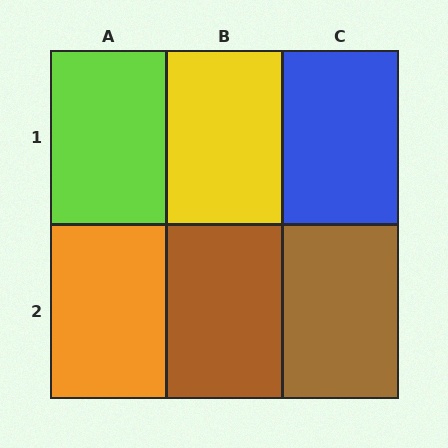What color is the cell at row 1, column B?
Yellow.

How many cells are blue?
1 cell is blue.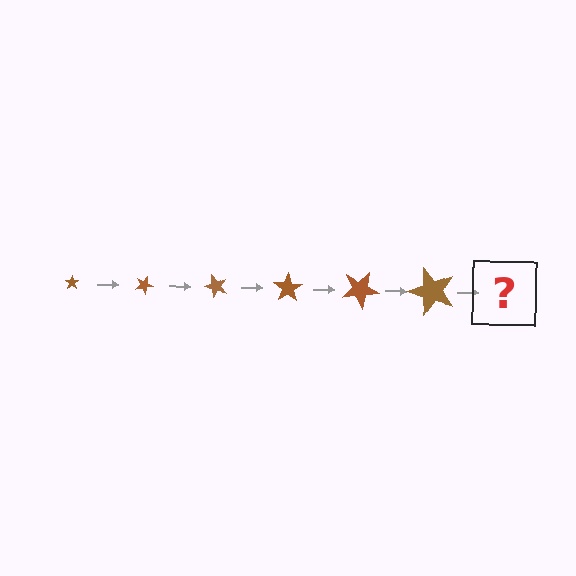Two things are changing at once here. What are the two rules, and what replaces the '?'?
The two rules are that the star grows larger each step and it rotates 25 degrees each step. The '?' should be a star, larger than the previous one and rotated 150 degrees from the start.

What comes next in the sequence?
The next element should be a star, larger than the previous one and rotated 150 degrees from the start.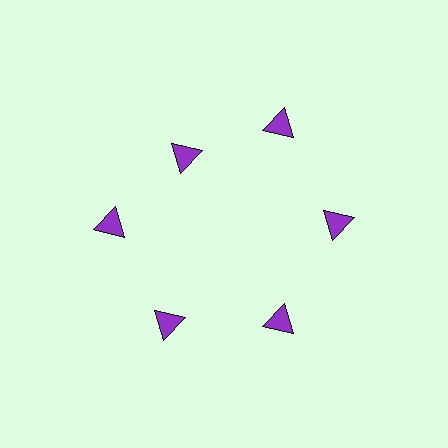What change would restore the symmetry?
The symmetry would be restored by moving it outward, back onto the ring so that all 6 triangles sit at equal angles and equal distance from the center.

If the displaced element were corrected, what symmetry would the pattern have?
It would have 6-fold rotational symmetry — the pattern would map onto itself every 60 degrees.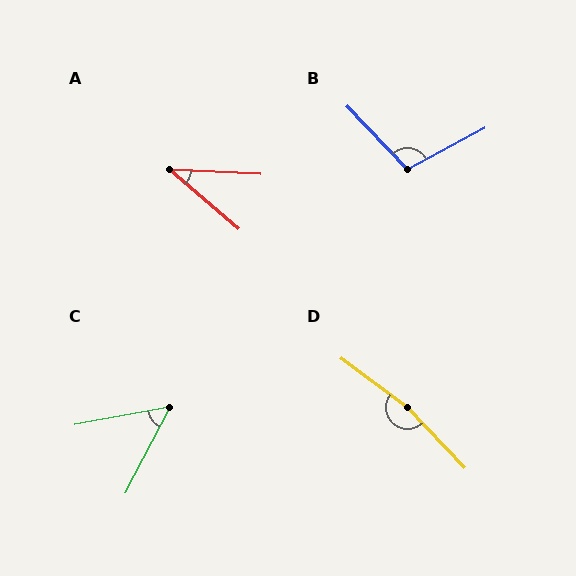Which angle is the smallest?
A, at approximately 38 degrees.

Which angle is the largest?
D, at approximately 170 degrees.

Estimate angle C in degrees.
Approximately 52 degrees.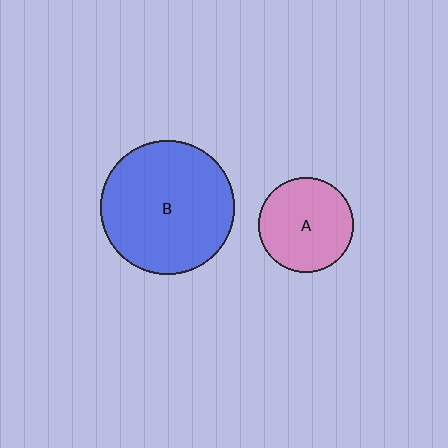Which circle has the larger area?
Circle B (blue).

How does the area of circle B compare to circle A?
Approximately 2.0 times.